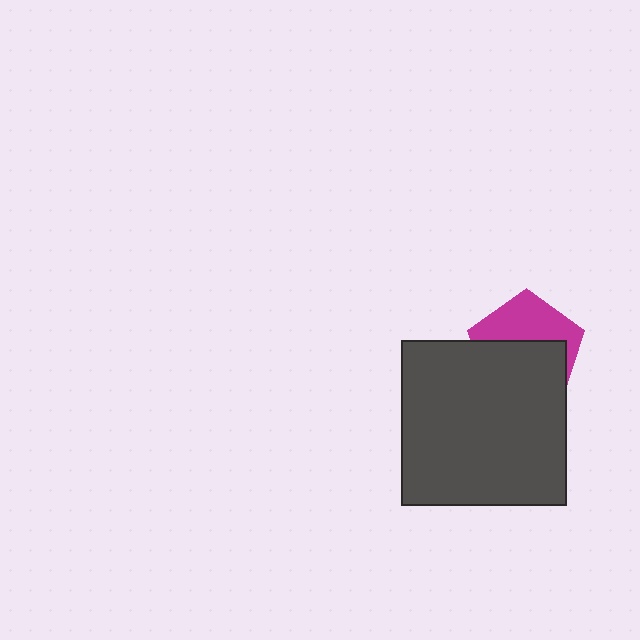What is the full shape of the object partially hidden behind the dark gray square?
The partially hidden object is a magenta pentagon.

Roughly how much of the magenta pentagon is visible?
A small part of it is visible (roughly 43%).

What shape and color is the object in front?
The object in front is a dark gray square.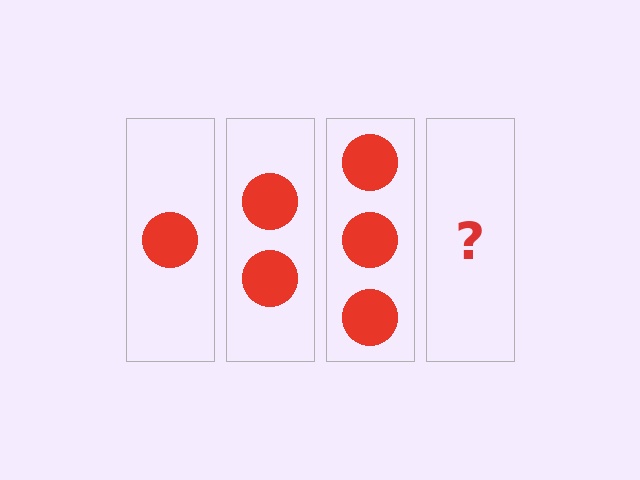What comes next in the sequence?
The next element should be 4 circles.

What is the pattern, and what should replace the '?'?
The pattern is that each step adds one more circle. The '?' should be 4 circles.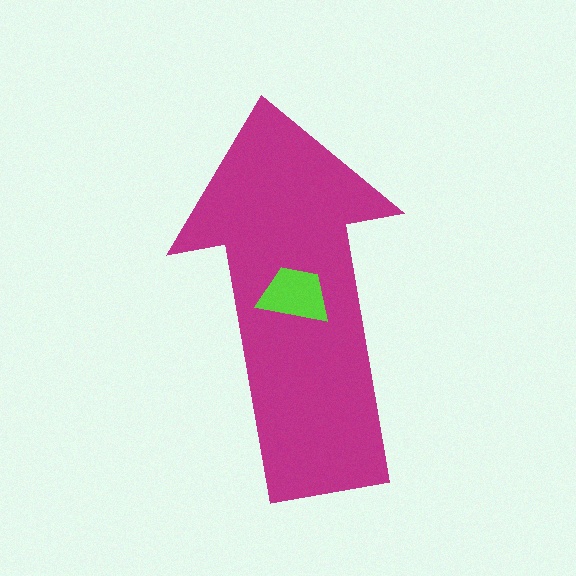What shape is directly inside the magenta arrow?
The lime trapezoid.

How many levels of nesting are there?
2.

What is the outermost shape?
The magenta arrow.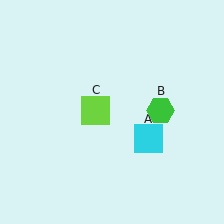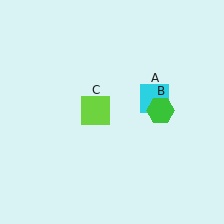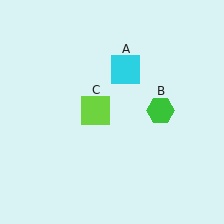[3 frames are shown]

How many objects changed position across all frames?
1 object changed position: cyan square (object A).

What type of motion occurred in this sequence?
The cyan square (object A) rotated counterclockwise around the center of the scene.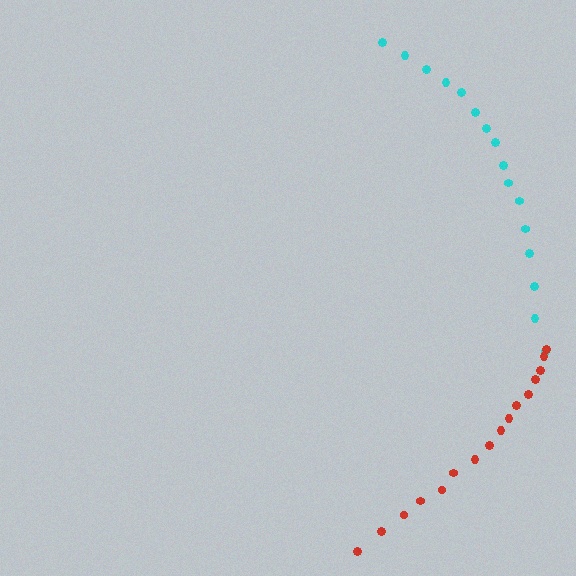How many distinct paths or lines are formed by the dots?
There are 2 distinct paths.